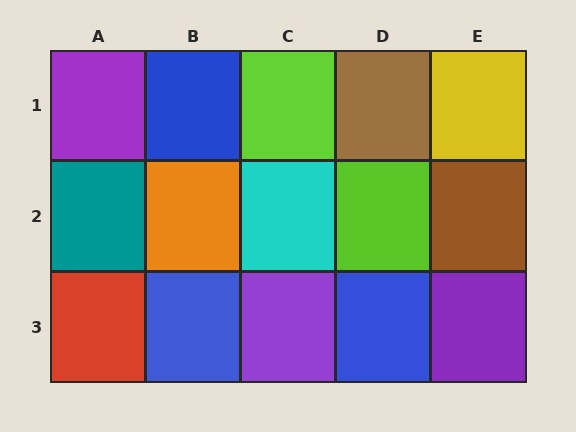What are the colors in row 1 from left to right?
Purple, blue, lime, brown, yellow.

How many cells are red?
1 cell is red.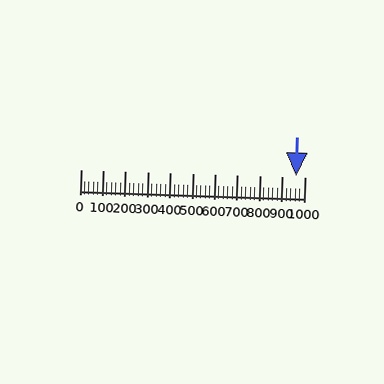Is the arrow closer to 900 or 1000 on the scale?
The arrow is closer to 1000.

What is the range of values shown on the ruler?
The ruler shows values from 0 to 1000.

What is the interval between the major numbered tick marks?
The major tick marks are spaced 100 units apart.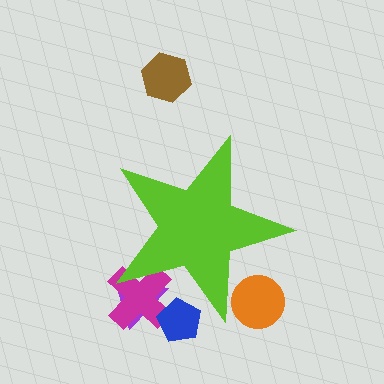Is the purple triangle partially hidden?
Yes, the purple triangle is partially hidden behind the lime star.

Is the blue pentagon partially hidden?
Yes, the blue pentagon is partially hidden behind the lime star.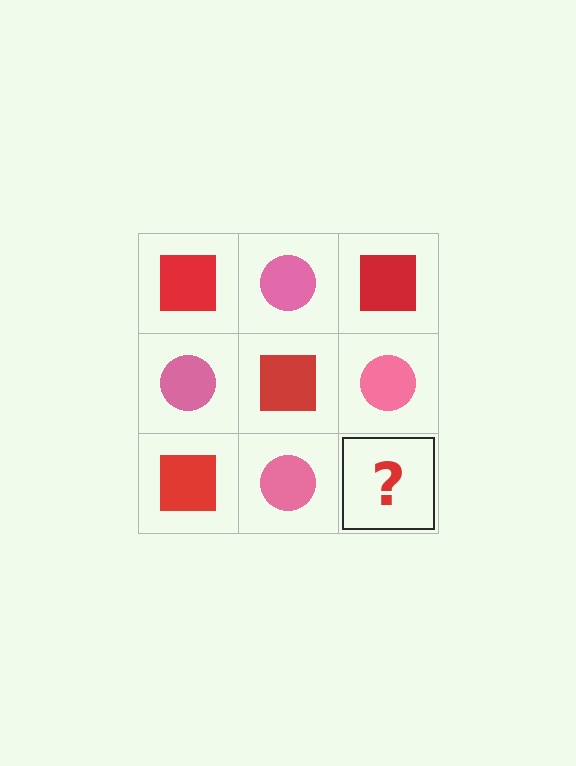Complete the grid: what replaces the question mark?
The question mark should be replaced with a red square.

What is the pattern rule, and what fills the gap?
The rule is that it alternates red square and pink circle in a checkerboard pattern. The gap should be filled with a red square.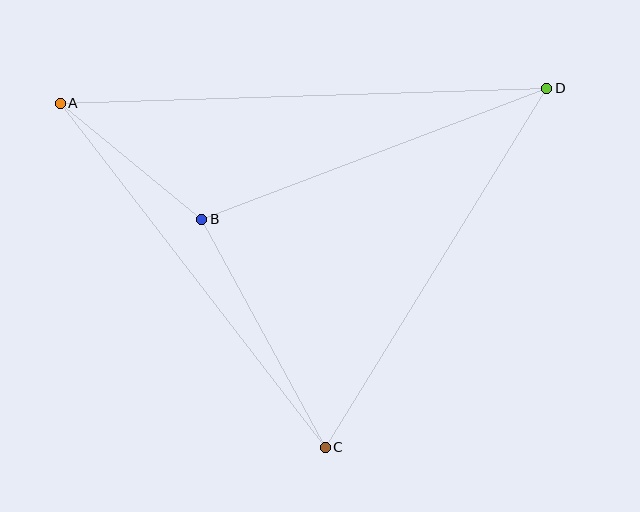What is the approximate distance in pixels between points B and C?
The distance between B and C is approximately 259 pixels.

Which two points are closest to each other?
Points A and B are closest to each other.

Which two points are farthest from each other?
Points A and D are farthest from each other.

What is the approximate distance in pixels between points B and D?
The distance between B and D is approximately 369 pixels.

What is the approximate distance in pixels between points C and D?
The distance between C and D is approximately 422 pixels.